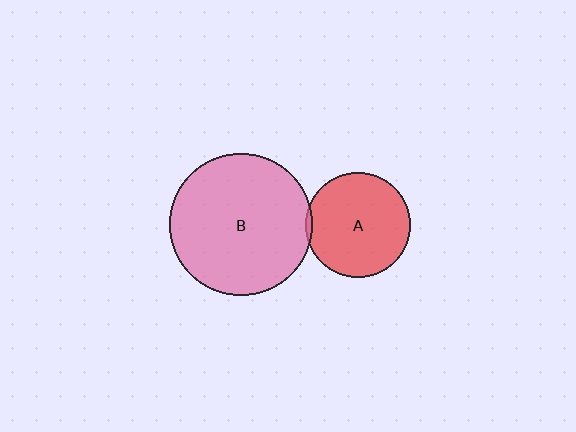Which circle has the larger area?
Circle B (pink).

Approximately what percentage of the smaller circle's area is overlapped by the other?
Approximately 5%.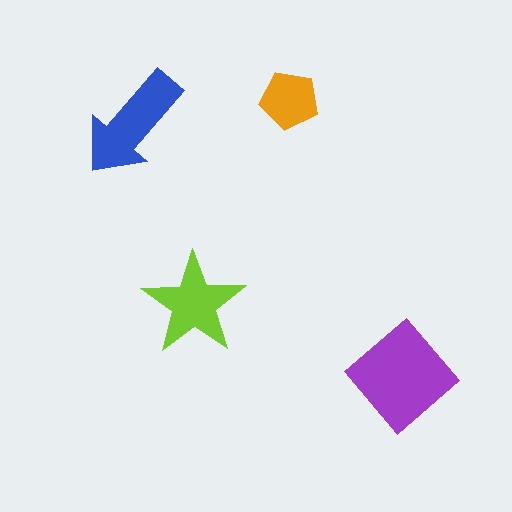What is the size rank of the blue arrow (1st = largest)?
2nd.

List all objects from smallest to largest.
The orange pentagon, the lime star, the blue arrow, the purple diamond.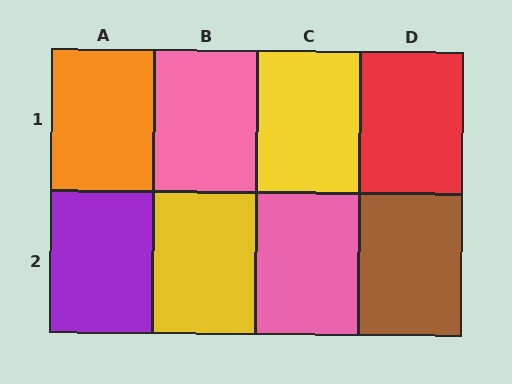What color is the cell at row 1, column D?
Red.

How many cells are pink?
2 cells are pink.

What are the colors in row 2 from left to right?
Purple, yellow, pink, brown.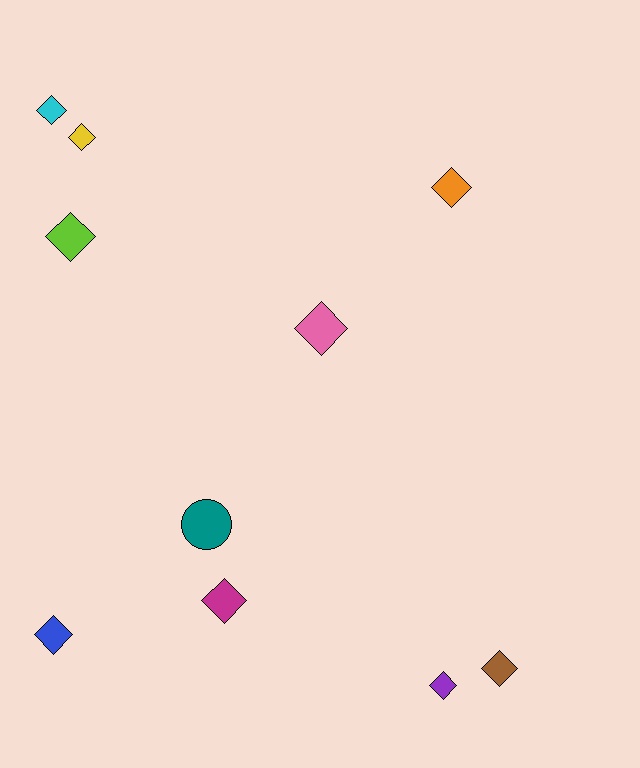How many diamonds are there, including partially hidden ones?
There are 9 diamonds.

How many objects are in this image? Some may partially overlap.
There are 10 objects.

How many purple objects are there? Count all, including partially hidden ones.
There is 1 purple object.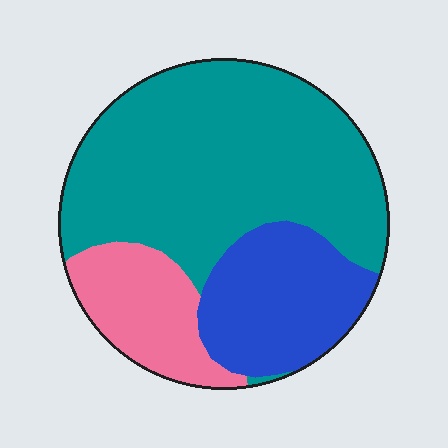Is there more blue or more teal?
Teal.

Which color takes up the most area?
Teal, at roughly 60%.